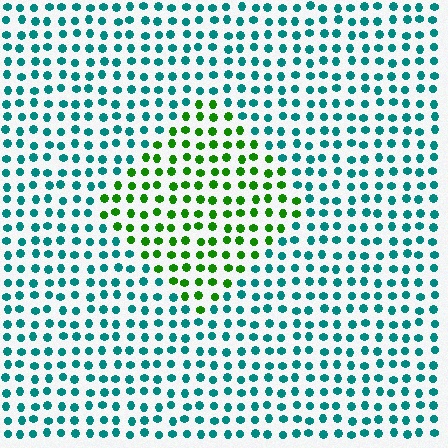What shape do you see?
I see a diamond.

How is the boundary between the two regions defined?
The boundary is defined purely by a slight shift in hue (about 63 degrees). Spacing, size, and orientation are identical on both sides.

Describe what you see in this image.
The image is filled with small teal elements in a uniform arrangement. A diamond-shaped region is visible where the elements are tinted to a slightly different hue, forming a subtle color boundary.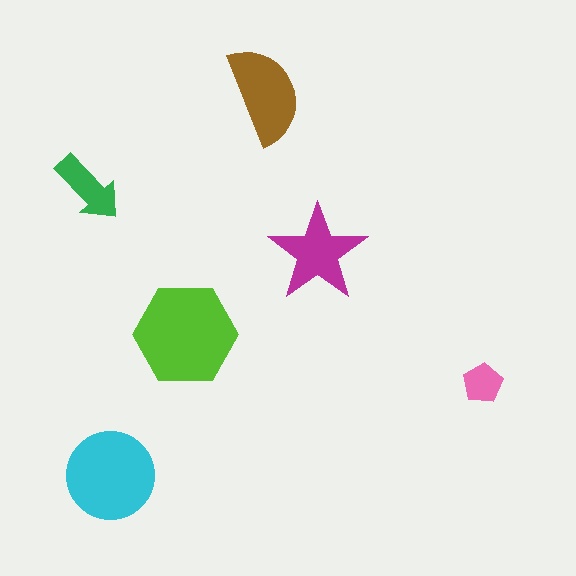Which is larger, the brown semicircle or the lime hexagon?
The lime hexagon.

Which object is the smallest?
The pink pentagon.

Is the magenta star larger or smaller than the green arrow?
Larger.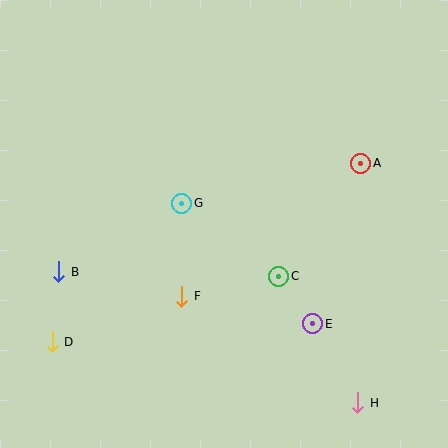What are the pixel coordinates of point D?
Point D is at (52, 342).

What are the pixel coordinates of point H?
Point H is at (358, 403).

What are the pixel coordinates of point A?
Point A is at (361, 163).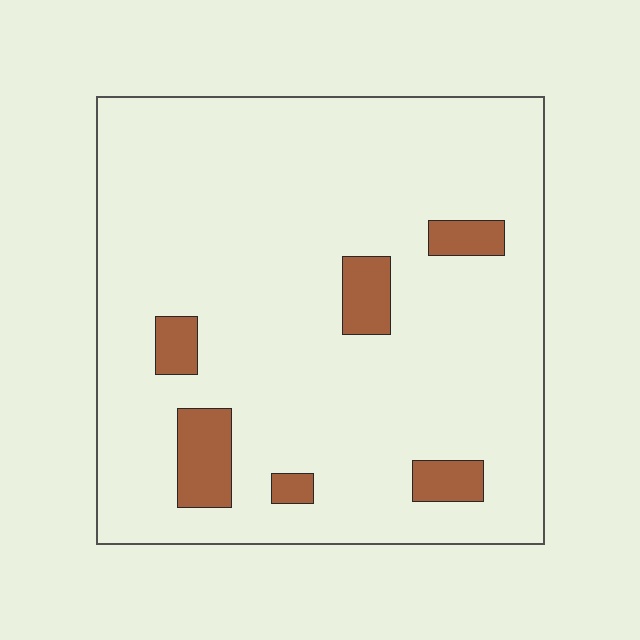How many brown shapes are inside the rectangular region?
6.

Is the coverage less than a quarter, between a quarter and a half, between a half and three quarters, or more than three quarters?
Less than a quarter.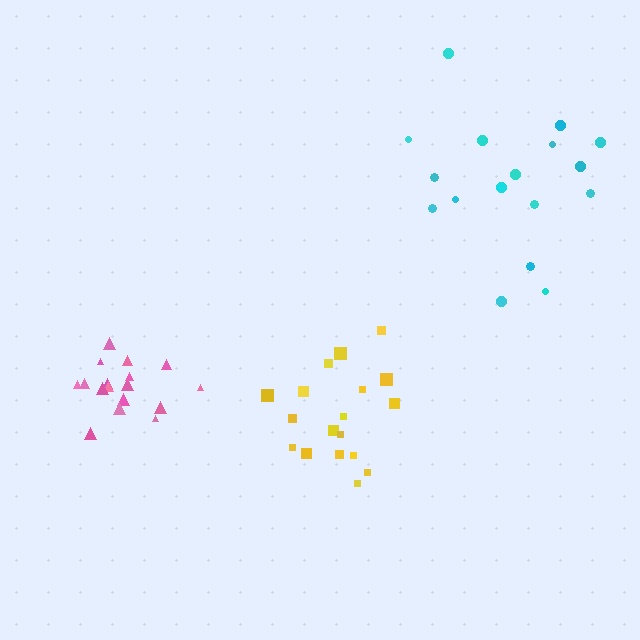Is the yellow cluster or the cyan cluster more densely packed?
Yellow.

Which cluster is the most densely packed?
Pink.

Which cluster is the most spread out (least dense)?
Cyan.